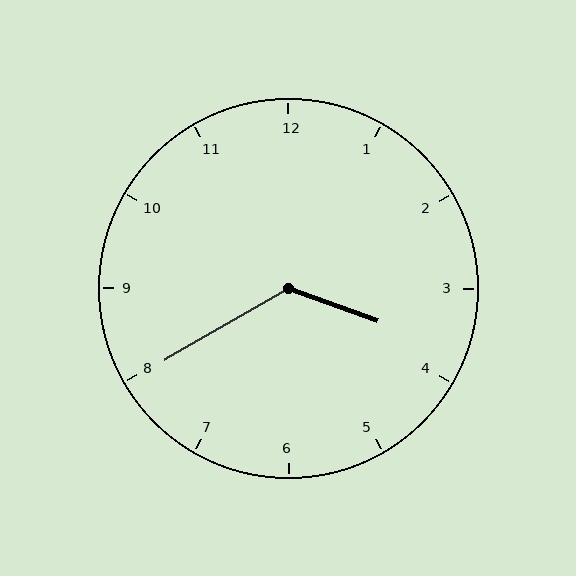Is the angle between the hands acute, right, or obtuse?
It is obtuse.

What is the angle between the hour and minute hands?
Approximately 130 degrees.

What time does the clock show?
3:40.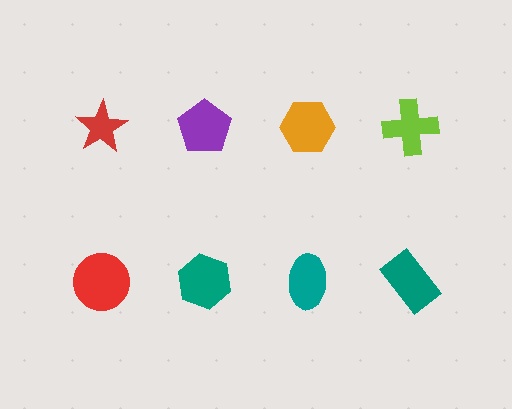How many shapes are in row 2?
4 shapes.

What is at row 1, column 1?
A red star.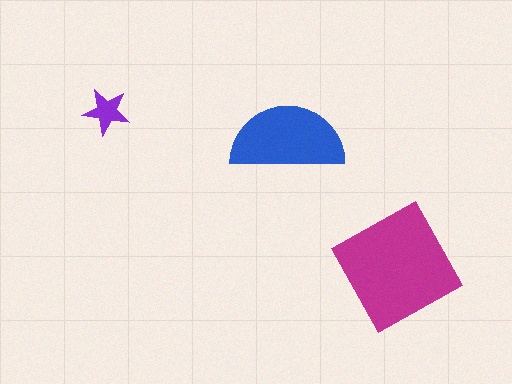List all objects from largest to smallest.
The magenta square, the blue semicircle, the purple star.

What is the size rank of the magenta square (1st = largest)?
1st.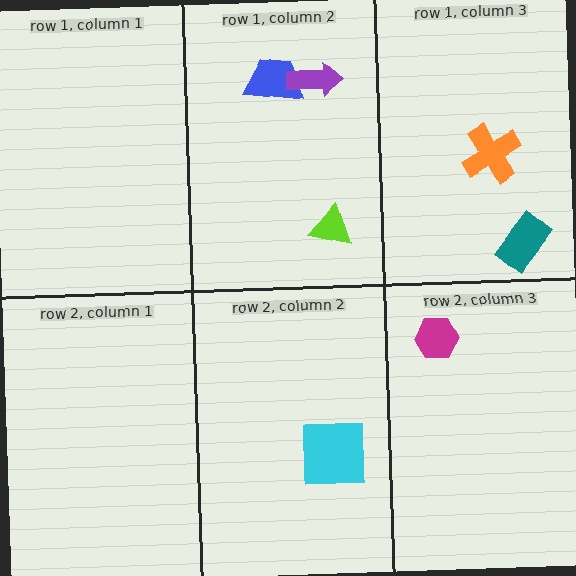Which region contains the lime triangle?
The row 1, column 2 region.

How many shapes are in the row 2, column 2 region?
1.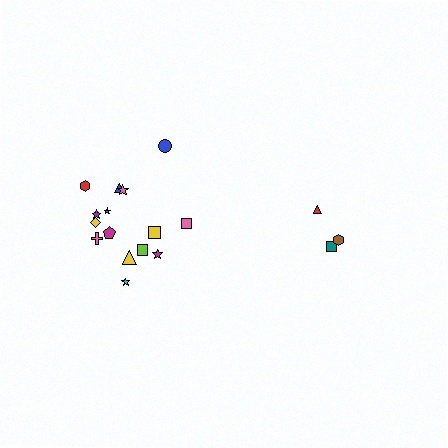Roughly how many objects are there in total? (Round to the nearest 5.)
Roughly 20 objects in total.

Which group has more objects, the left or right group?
The left group.